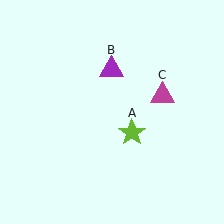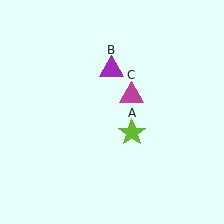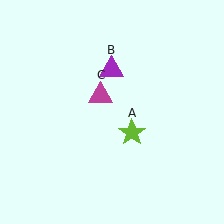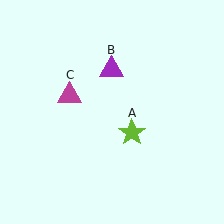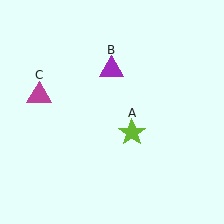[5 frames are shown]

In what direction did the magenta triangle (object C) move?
The magenta triangle (object C) moved left.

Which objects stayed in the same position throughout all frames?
Lime star (object A) and purple triangle (object B) remained stationary.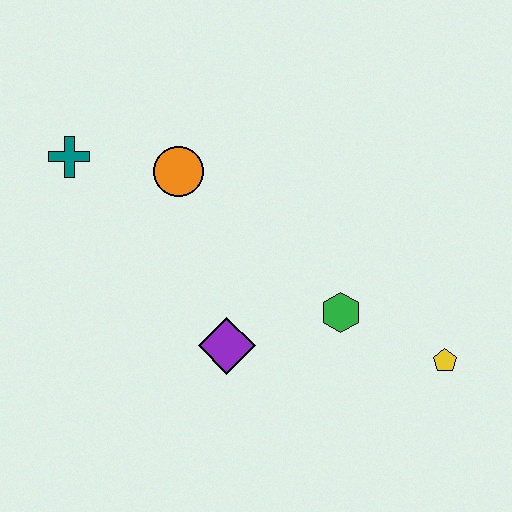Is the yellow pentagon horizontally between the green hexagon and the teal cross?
No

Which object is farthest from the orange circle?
The yellow pentagon is farthest from the orange circle.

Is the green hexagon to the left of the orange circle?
No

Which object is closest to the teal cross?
The orange circle is closest to the teal cross.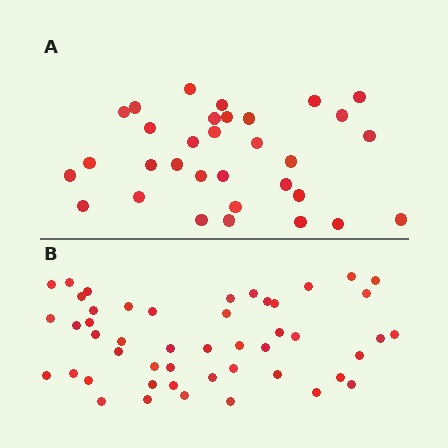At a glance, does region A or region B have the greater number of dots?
Region B (the bottom region) has more dots.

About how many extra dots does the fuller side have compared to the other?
Region B has approximately 15 more dots than region A.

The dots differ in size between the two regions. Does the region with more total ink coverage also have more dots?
No. Region A has more total ink coverage because its dots are larger, but region B actually contains more individual dots. Total area can be misleading — the number of items is what matters here.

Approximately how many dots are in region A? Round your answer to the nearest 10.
About 30 dots. (The exact count is 32, which rounds to 30.)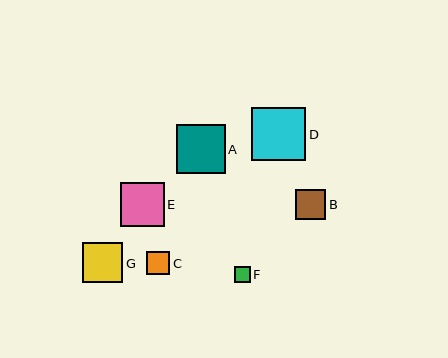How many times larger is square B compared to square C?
Square B is approximately 1.3 times the size of square C.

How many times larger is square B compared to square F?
Square B is approximately 1.9 times the size of square F.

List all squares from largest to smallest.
From largest to smallest: D, A, E, G, B, C, F.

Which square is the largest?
Square D is the largest with a size of approximately 54 pixels.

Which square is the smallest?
Square F is the smallest with a size of approximately 16 pixels.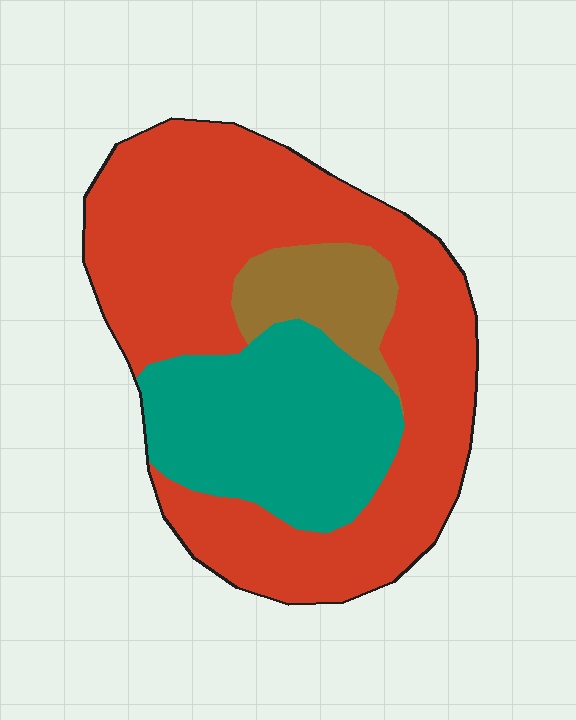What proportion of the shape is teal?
Teal covers about 30% of the shape.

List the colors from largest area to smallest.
From largest to smallest: red, teal, brown.